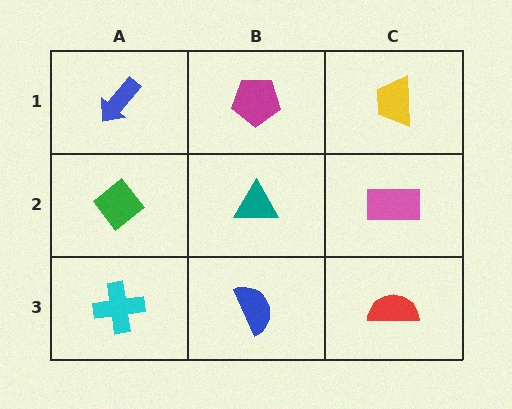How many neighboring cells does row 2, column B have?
4.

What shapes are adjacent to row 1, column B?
A teal triangle (row 2, column B), a blue arrow (row 1, column A), a yellow trapezoid (row 1, column C).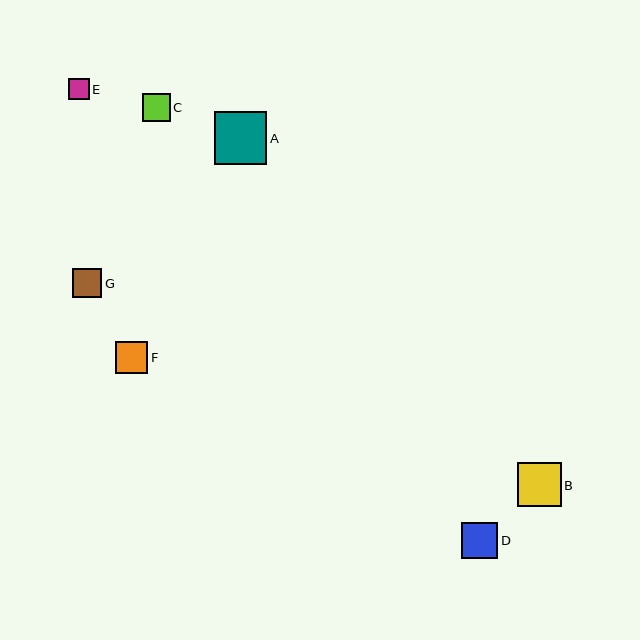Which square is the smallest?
Square E is the smallest with a size of approximately 21 pixels.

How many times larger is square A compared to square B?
Square A is approximately 1.2 times the size of square B.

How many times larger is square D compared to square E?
Square D is approximately 1.7 times the size of square E.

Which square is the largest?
Square A is the largest with a size of approximately 52 pixels.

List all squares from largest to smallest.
From largest to smallest: A, B, D, F, G, C, E.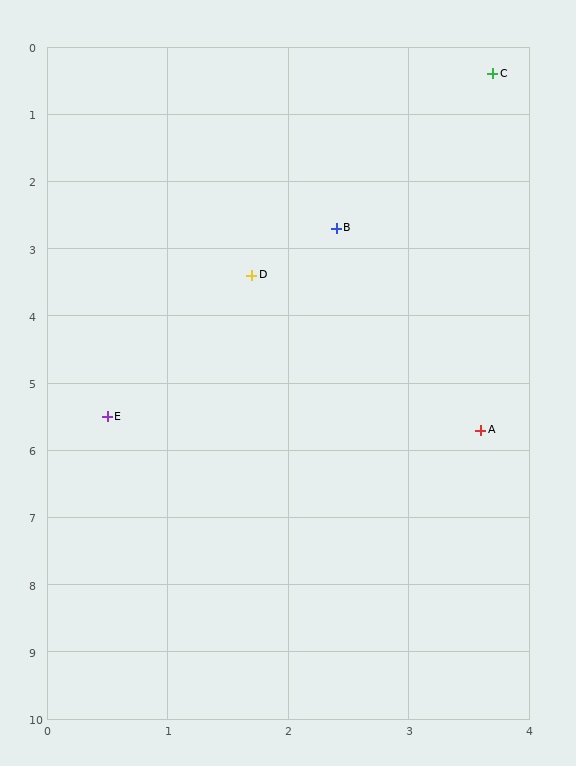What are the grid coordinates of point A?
Point A is at approximately (3.6, 5.7).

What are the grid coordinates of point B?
Point B is at approximately (2.4, 2.7).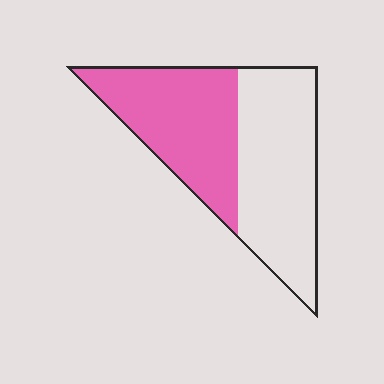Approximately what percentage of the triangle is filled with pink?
Approximately 45%.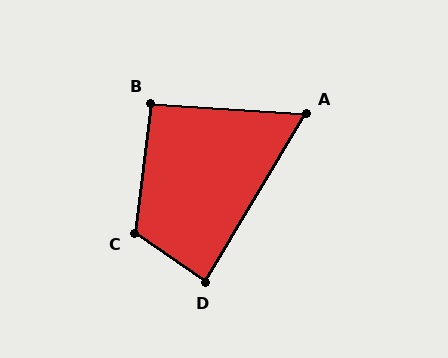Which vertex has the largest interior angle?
C, at approximately 117 degrees.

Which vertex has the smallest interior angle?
A, at approximately 63 degrees.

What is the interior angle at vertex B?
Approximately 94 degrees (approximately right).